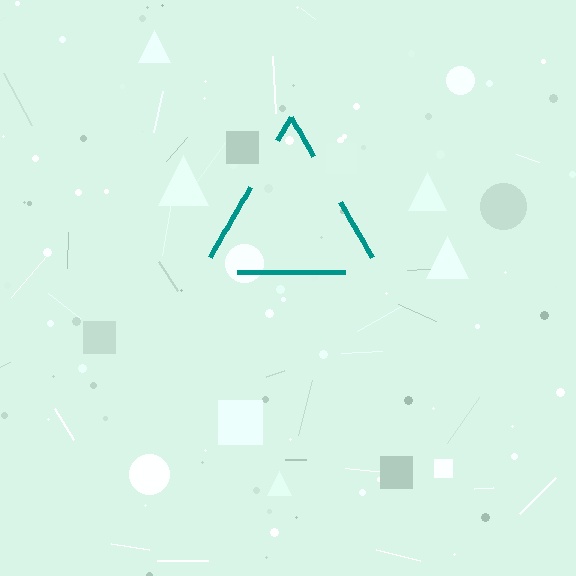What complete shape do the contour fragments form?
The contour fragments form a triangle.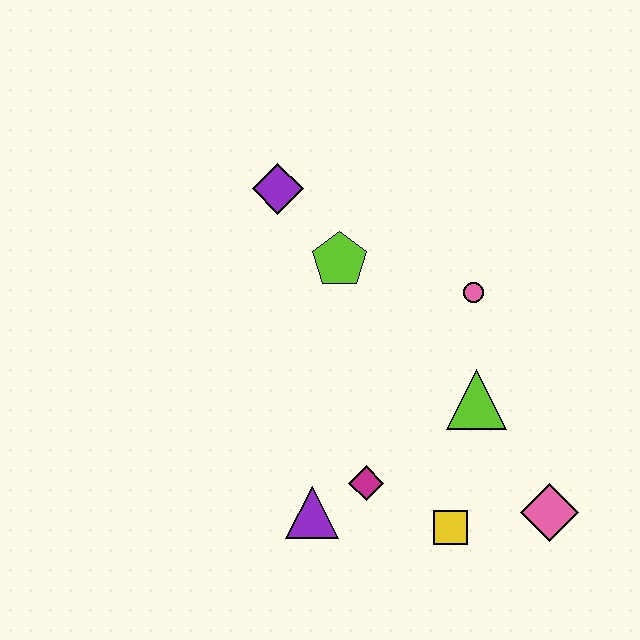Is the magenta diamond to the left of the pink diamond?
Yes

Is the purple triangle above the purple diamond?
No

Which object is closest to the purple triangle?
The magenta diamond is closest to the purple triangle.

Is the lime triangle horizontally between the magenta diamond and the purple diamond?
No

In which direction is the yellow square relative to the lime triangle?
The yellow square is below the lime triangle.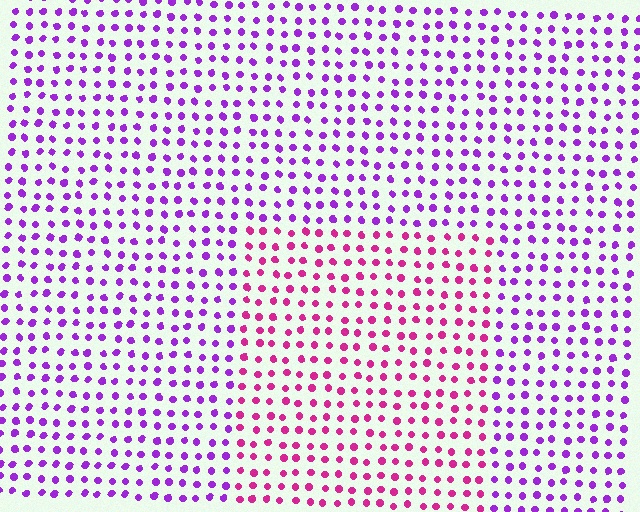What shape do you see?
I see a rectangle.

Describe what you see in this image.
The image is filled with small purple elements in a uniform arrangement. A rectangle-shaped region is visible where the elements are tinted to a slightly different hue, forming a subtle color boundary.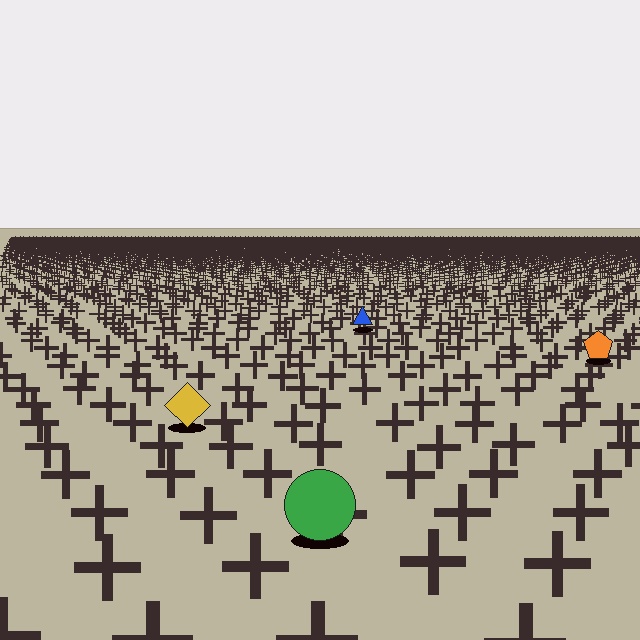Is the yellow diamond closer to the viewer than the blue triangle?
Yes. The yellow diamond is closer — you can tell from the texture gradient: the ground texture is coarser near it.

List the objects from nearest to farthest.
From nearest to farthest: the green circle, the yellow diamond, the orange pentagon, the blue triangle.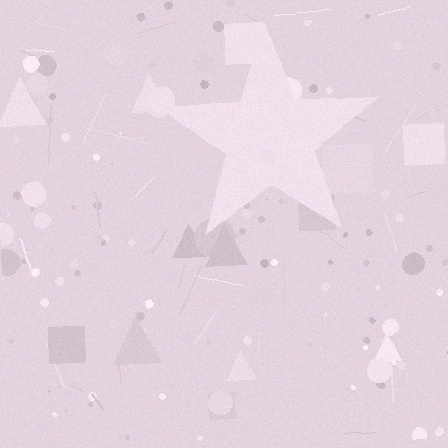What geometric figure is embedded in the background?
A star is embedded in the background.